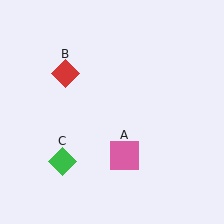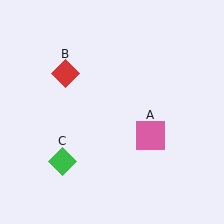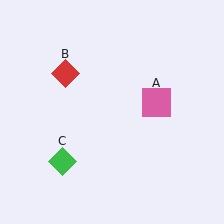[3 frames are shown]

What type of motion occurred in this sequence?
The pink square (object A) rotated counterclockwise around the center of the scene.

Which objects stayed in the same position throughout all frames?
Red diamond (object B) and green diamond (object C) remained stationary.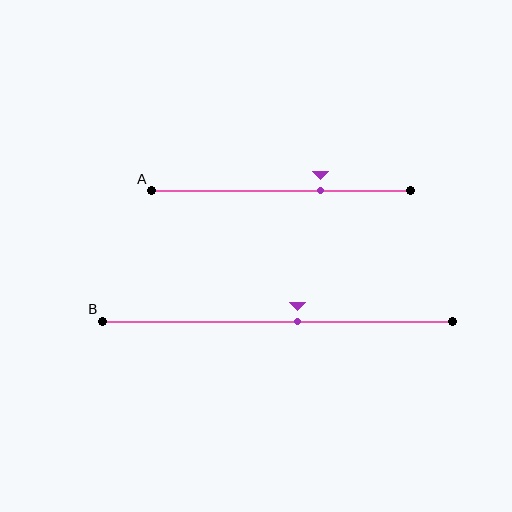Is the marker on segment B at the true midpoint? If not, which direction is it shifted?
No, the marker on segment B is shifted to the right by about 6% of the segment length.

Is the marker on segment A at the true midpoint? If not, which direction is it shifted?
No, the marker on segment A is shifted to the right by about 15% of the segment length.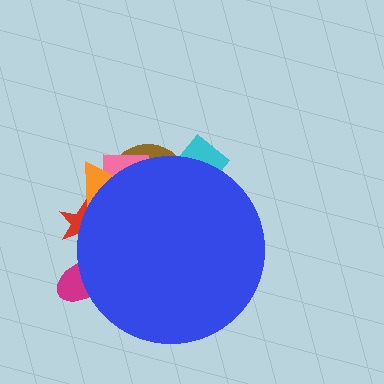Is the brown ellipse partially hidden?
Yes, the brown ellipse is partially hidden behind the blue circle.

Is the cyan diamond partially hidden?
Yes, the cyan diamond is partially hidden behind the blue circle.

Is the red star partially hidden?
Yes, the red star is partially hidden behind the blue circle.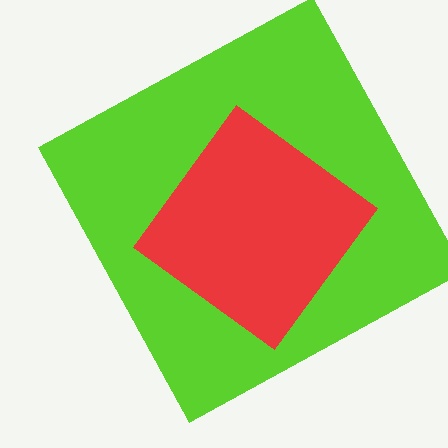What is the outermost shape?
The lime square.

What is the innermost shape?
The red diamond.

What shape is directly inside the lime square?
The red diamond.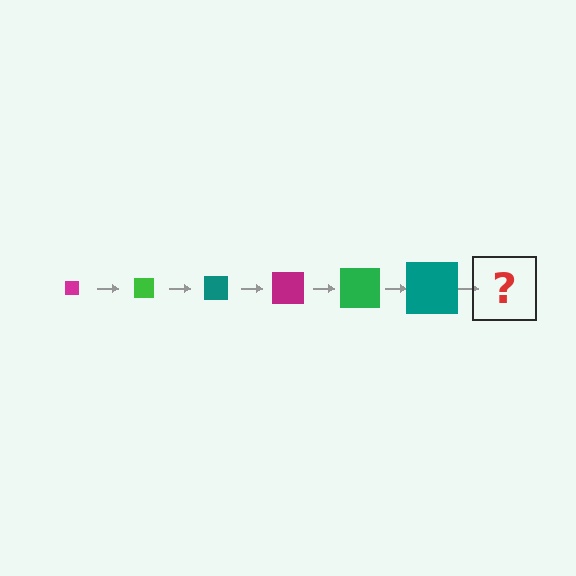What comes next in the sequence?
The next element should be a magenta square, larger than the previous one.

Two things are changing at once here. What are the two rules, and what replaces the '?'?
The two rules are that the square grows larger each step and the color cycles through magenta, green, and teal. The '?' should be a magenta square, larger than the previous one.